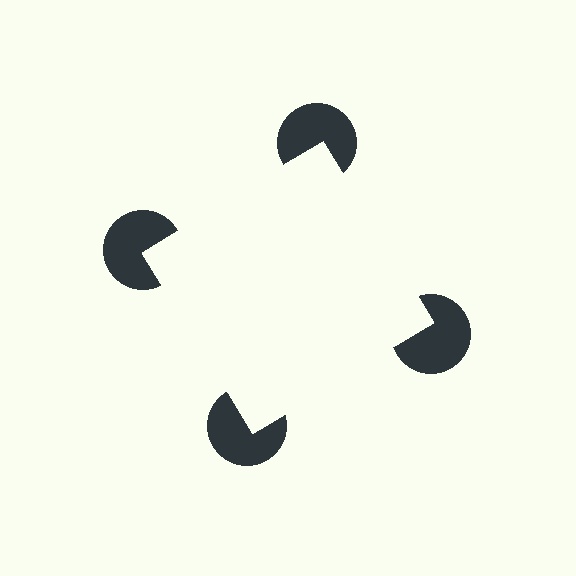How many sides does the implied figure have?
4 sides.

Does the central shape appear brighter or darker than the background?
It typically appears slightly brighter than the background, even though no actual brightness change is drawn.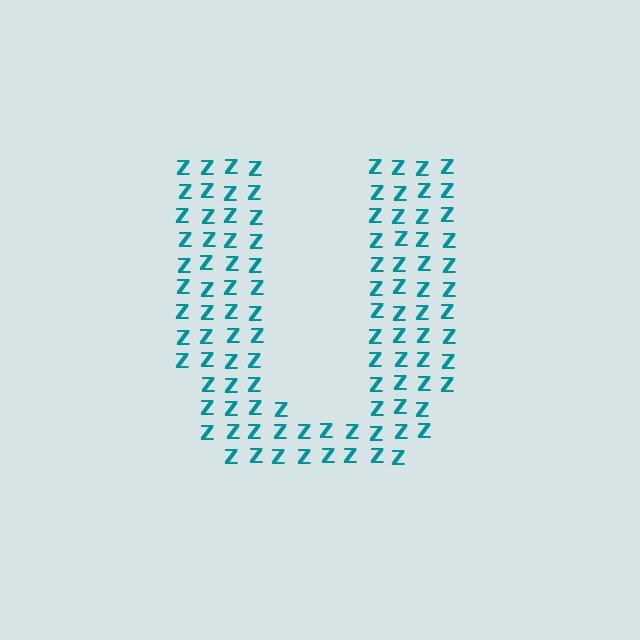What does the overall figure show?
The overall figure shows the letter U.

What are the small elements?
The small elements are letter Z's.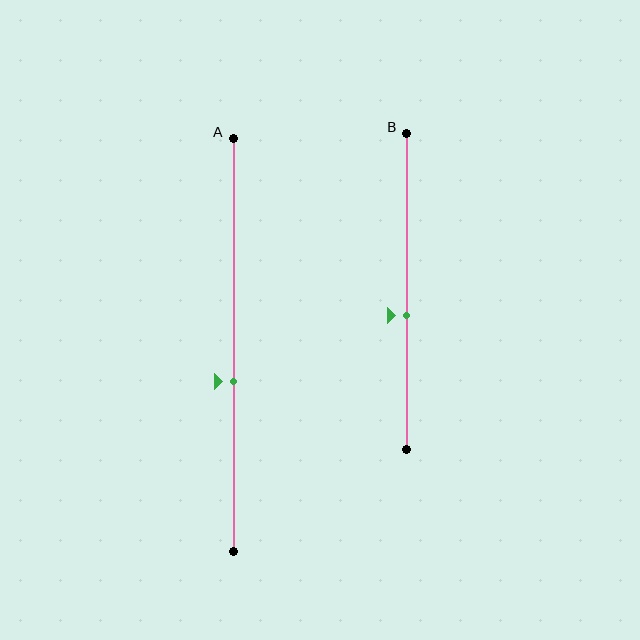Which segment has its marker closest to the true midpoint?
Segment B has its marker closest to the true midpoint.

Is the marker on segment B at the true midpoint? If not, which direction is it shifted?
No, the marker on segment B is shifted downward by about 8% of the segment length.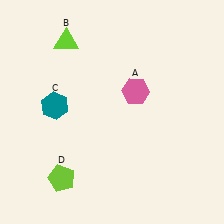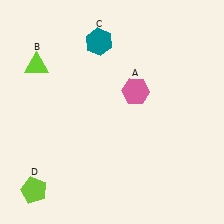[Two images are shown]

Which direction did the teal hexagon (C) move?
The teal hexagon (C) moved up.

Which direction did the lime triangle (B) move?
The lime triangle (B) moved left.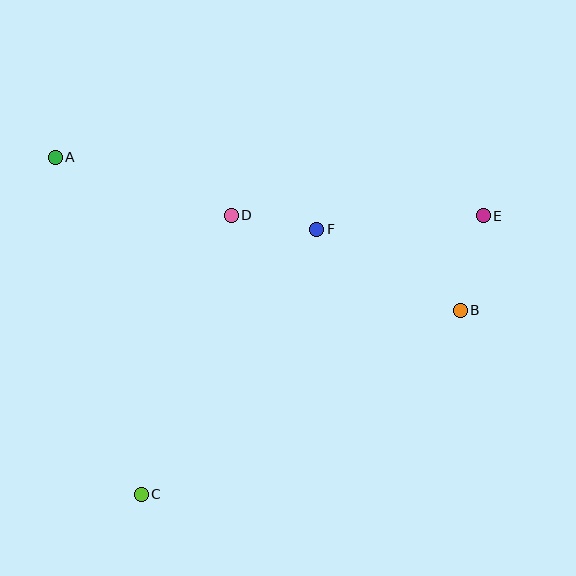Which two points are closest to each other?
Points D and F are closest to each other.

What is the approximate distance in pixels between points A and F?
The distance between A and F is approximately 271 pixels.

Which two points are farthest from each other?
Points C and E are farthest from each other.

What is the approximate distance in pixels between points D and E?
The distance between D and E is approximately 252 pixels.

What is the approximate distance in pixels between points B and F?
The distance between B and F is approximately 165 pixels.